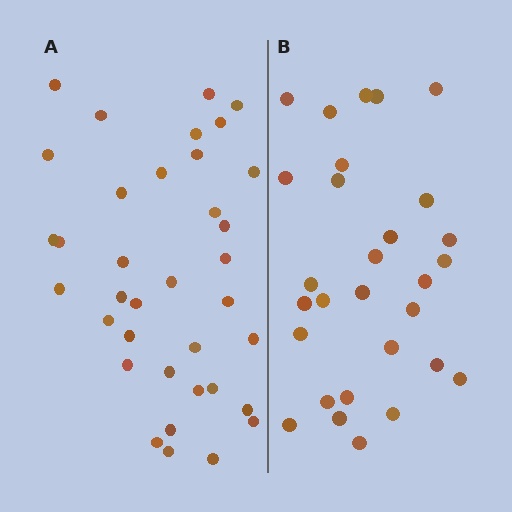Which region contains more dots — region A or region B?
Region A (the left region) has more dots.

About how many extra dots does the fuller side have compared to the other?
Region A has roughly 8 or so more dots than region B.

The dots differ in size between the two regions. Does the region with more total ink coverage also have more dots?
No. Region B has more total ink coverage because its dots are larger, but region A actually contains more individual dots. Total area can be misleading — the number of items is what matters here.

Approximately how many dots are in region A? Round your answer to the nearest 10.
About 40 dots. (The exact count is 36, which rounds to 40.)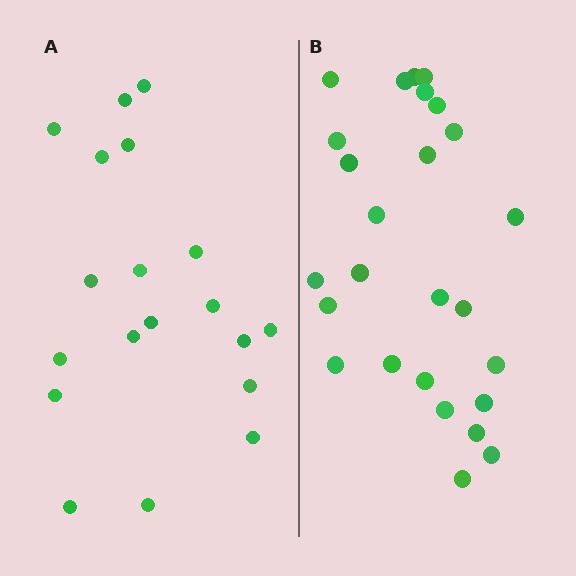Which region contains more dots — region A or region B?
Region B (the right region) has more dots.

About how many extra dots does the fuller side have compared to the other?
Region B has roughly 8 or so more dots than region A.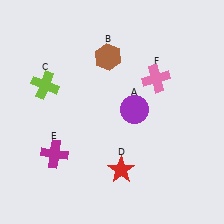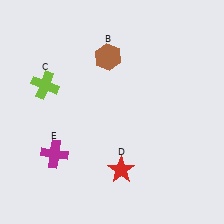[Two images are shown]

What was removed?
The purple circle (A), the pink cross (F) were removed in Image 2.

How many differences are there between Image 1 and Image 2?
There are 2 differences between the two images.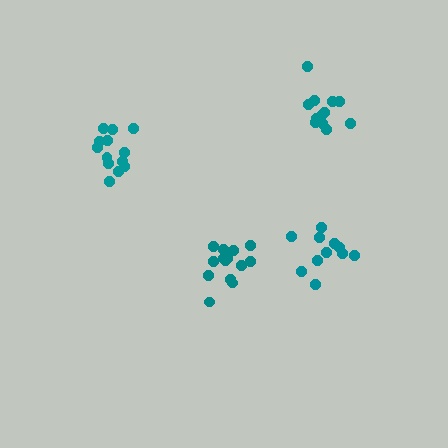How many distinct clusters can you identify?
There are 4 distinct clusters.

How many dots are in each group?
Group 1: 14 dots, Group 2: 11 dots, Group 3: 12 dots, Group 4: 13 dots (50 total).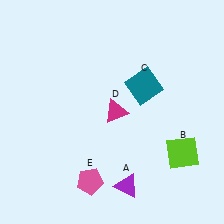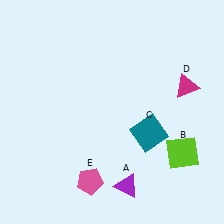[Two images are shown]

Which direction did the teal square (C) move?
The teal square (C) moved down.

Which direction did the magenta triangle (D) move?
The magenta triangle (D) moved right.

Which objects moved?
The objects that moved are: the teal square (C), the magenta triangle (D).